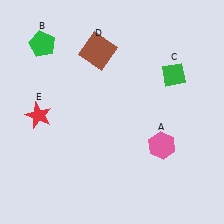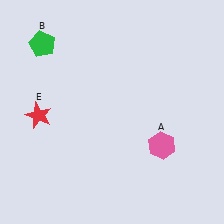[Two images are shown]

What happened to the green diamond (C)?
The green diamond (C) was removed in Image 2. It was in the top-right area of Image 1.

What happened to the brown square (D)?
The brown square (D) was removed in Image 2. It was in the top-left area of Image 1.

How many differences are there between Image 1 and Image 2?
There are 2 differences between the two images.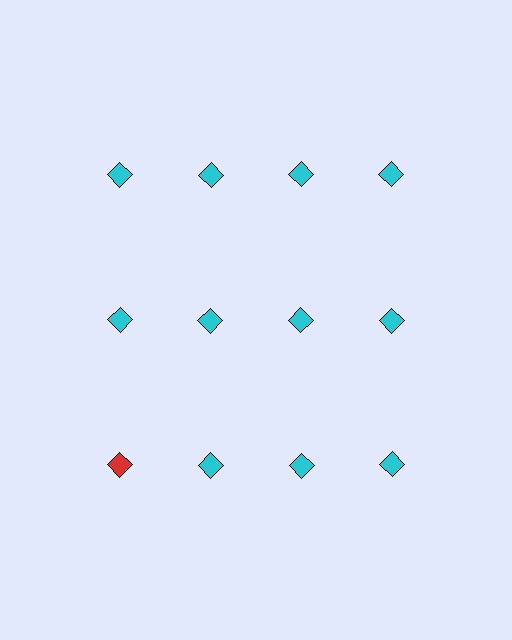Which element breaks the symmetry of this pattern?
The red diamond in the third row, leftmost column breaks the symmetry. All other shapes are cyan diamonds.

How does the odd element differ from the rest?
It has a different color: red instead of cyan.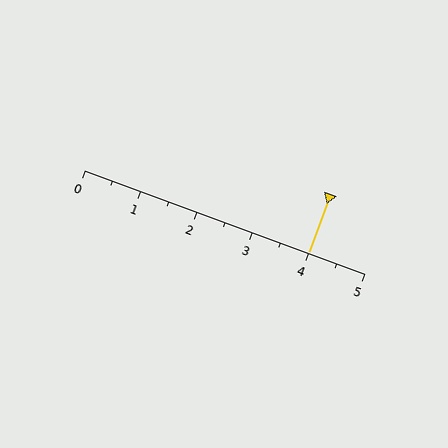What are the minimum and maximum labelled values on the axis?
The axis runs from 0 to 5.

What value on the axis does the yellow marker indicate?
The marker indicates approximately 4.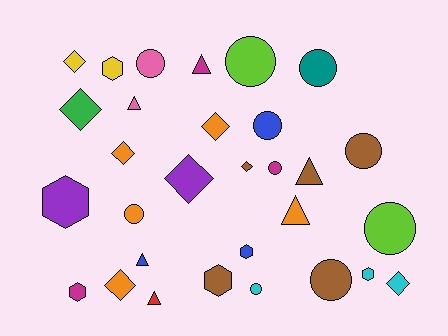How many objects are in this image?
There are 30 objects.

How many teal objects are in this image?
There is 1 teal object.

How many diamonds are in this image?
There are 8 diamonds.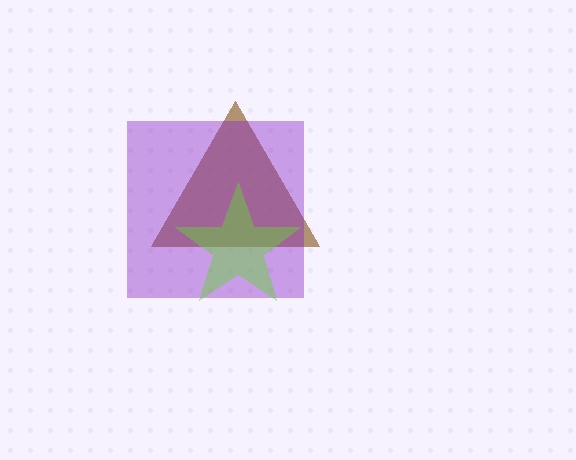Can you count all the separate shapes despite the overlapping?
Yes, there are 3 separate shapes.